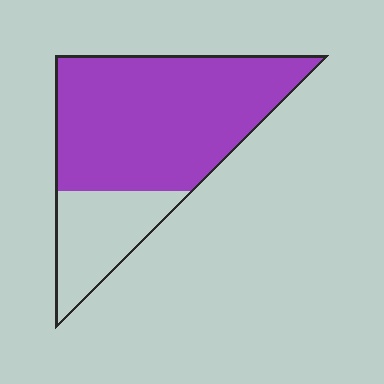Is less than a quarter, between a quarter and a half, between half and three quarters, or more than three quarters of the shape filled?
Between half and three quarters.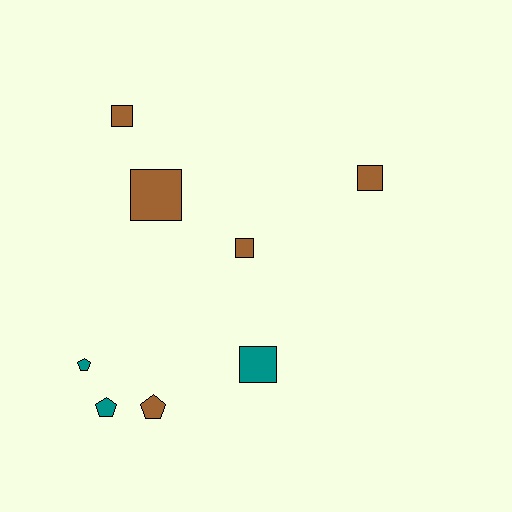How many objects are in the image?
There are 8 objects.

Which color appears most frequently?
Brown, with 5 objects.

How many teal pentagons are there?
There are 2 teal pentagons.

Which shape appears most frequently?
Square, with 5 objects.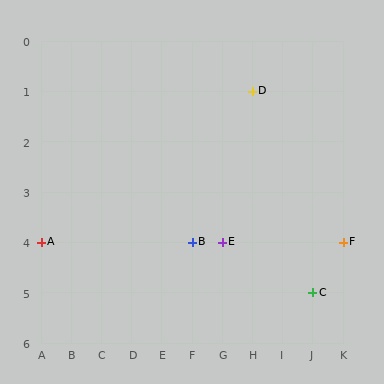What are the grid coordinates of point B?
Point B is at grid coordinates (F, 4).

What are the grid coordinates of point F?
Point F is at grid coordinates (K, 4).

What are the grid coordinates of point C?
Point C is at grid coordinates (J, 5).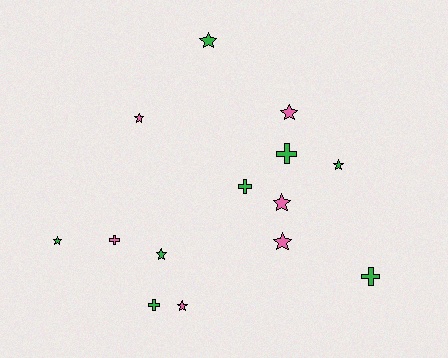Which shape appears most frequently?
Star, with 9 objects.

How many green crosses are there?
There are 4 green crosses.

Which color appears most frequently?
Green, with 8 objects.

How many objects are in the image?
There are 14 objects.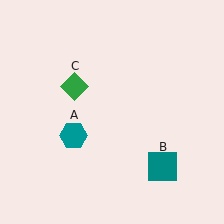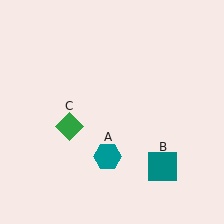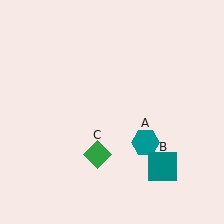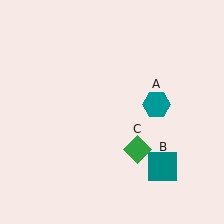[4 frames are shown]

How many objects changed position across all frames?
2 objects changed position: teal hexagon (object A), green diamond (object C).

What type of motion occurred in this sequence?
The teal hexagon (object A), green diamond (object C) rotated counterclockwise around the center of the scene.